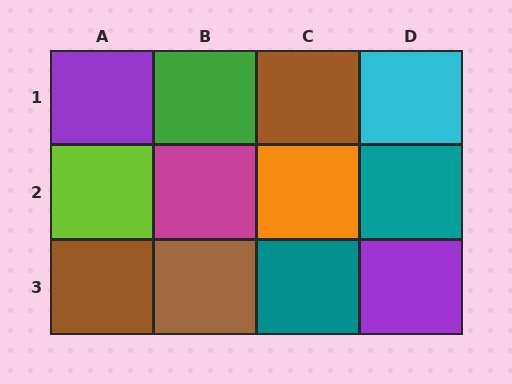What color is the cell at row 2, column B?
Magenta.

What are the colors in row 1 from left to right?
Purple, green, brown, cyan.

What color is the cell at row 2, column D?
Teal.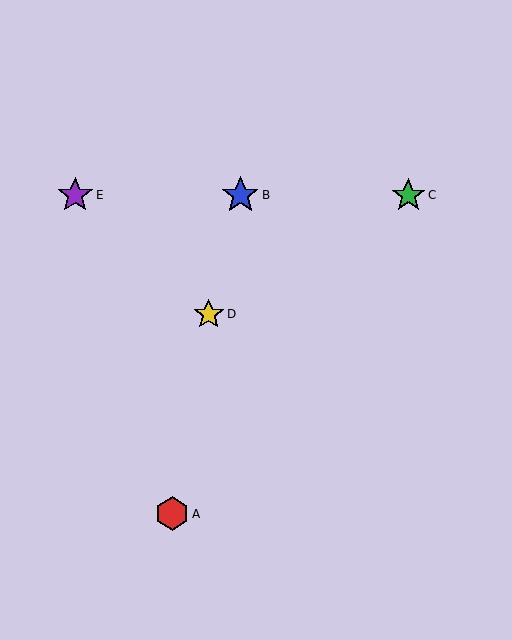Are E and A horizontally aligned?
No, E is at y≈195 and A is at y≈514.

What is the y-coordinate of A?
Object A is at y≈514.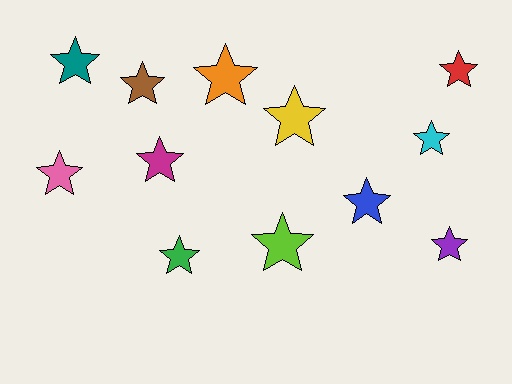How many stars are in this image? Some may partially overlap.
There are 12 stars.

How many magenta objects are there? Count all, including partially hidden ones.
There is 1 magenta object.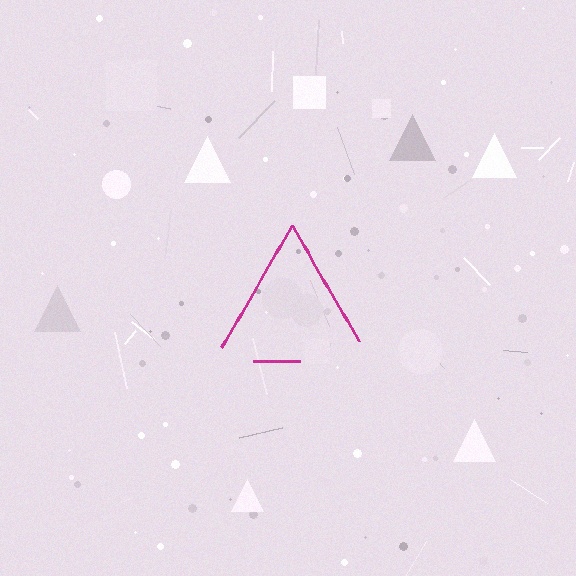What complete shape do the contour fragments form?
The contour fragments form a triangle.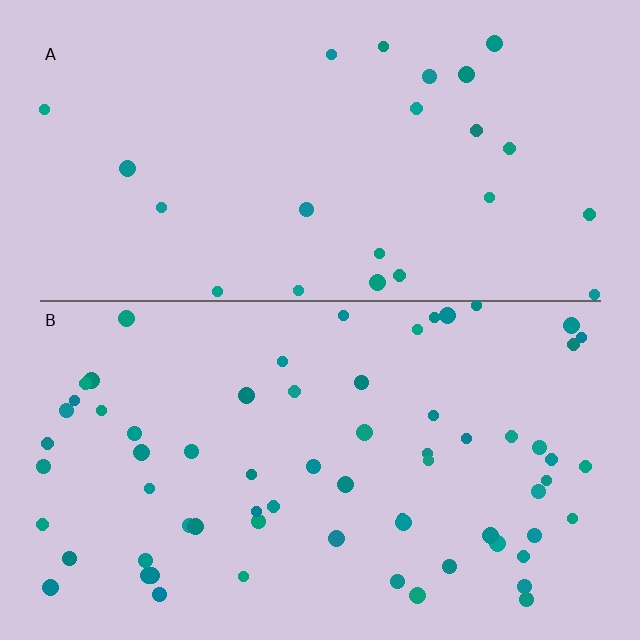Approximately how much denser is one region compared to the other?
Approximately 2.8× — region B over region A.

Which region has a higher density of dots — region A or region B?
B (the bottom).